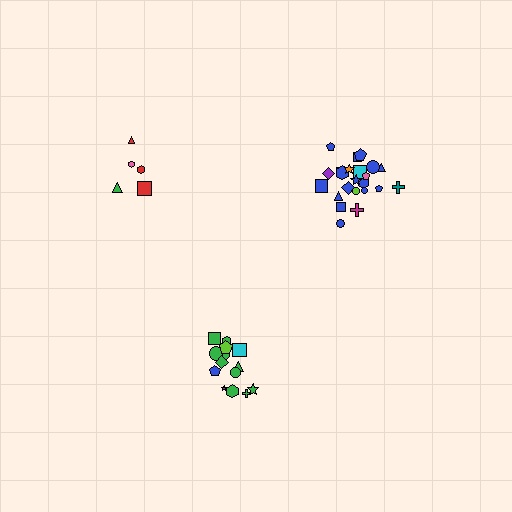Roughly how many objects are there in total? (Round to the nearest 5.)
Roughly 45 objects in total.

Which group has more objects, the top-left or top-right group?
The top-right group.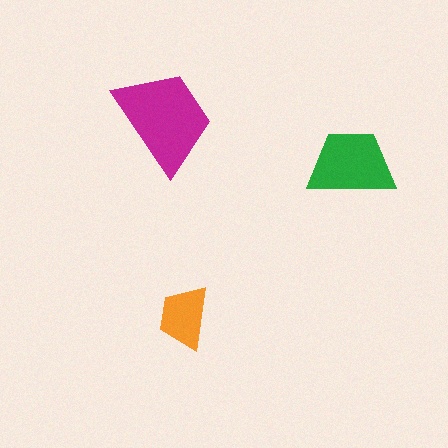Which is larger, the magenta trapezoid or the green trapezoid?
The magenta one.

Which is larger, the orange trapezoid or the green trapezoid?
The green one.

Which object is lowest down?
The orange trapezoid is bottommost.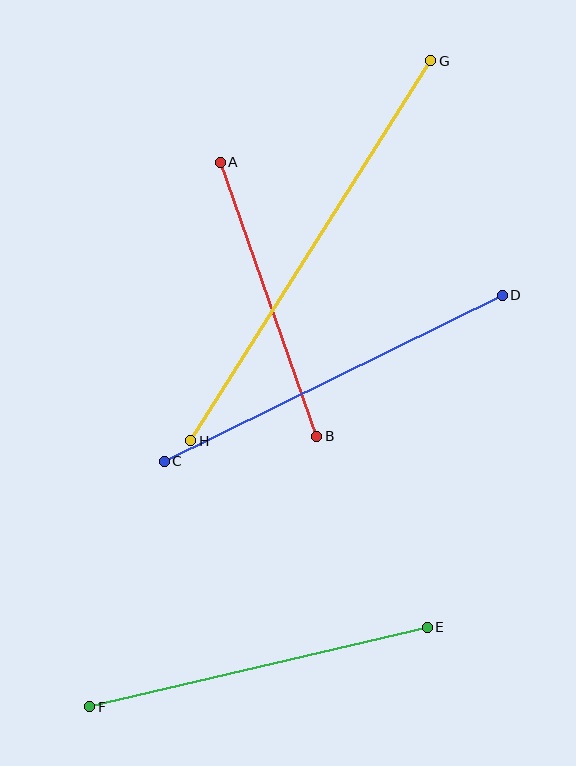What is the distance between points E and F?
The distance is approximately 347 pixels.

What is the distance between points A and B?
The distance is approximately 290 pixels.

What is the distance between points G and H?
The distance is approximately 450 pixels.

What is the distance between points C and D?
The distance is approximately 377 pixels.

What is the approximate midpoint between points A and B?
The midpoint is at approximately (268, 299) pixels.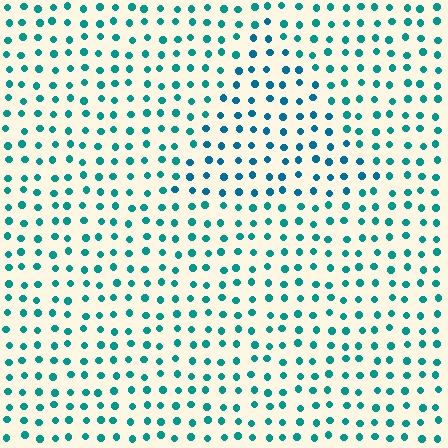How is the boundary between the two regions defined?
The boundary is defined purely by a slight shift in hue (about 22 degrees). Spacing, size, and orientation are identical on both sides.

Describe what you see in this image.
The image is filled with small teal elements in a uniform arrangement. A triangle-shaped region is visible where the elements are tinted to a slightly different hue, forming a subtle color boundary.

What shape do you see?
I see a triangle.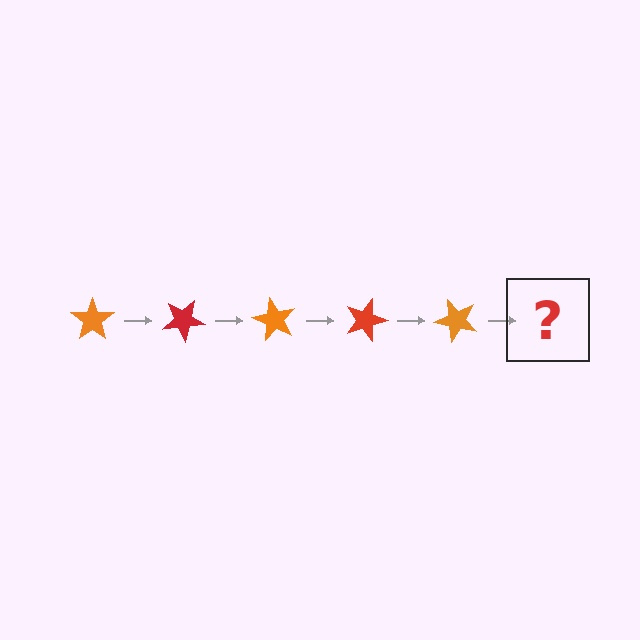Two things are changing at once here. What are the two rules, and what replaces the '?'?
The two rules are that it rotates 30 degrees each step and the color cycles through orange and red. The '?' should be a red star, rotated 150 degrees from the start.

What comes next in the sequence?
The next element should be a red star, rotated 150 degrees from the start.